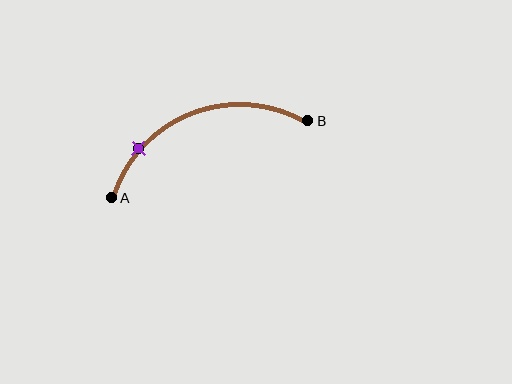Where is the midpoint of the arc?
The arc midpoint is the point on the curve farthest from the straight line joining A and B. It sits above that line.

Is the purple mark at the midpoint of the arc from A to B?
No. The purple mark lies on the arc but is closer to endpoint A. The arc midpoint would be at the point on the curve equidistant along the arc from both A and B.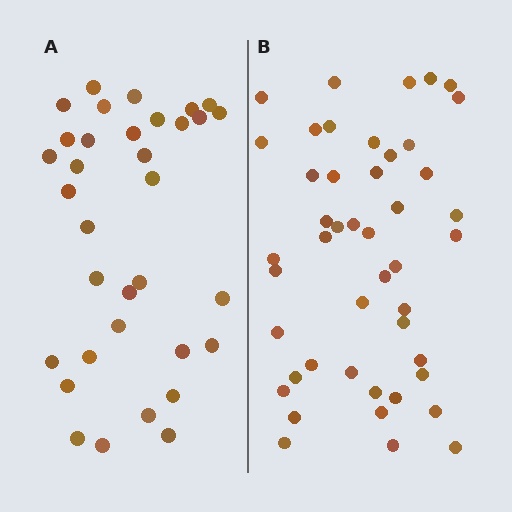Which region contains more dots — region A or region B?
Region B (the right region) has more dots.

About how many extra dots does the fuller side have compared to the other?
Region B has roughly 12 or so more dots than region A.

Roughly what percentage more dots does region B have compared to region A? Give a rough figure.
About 35% more.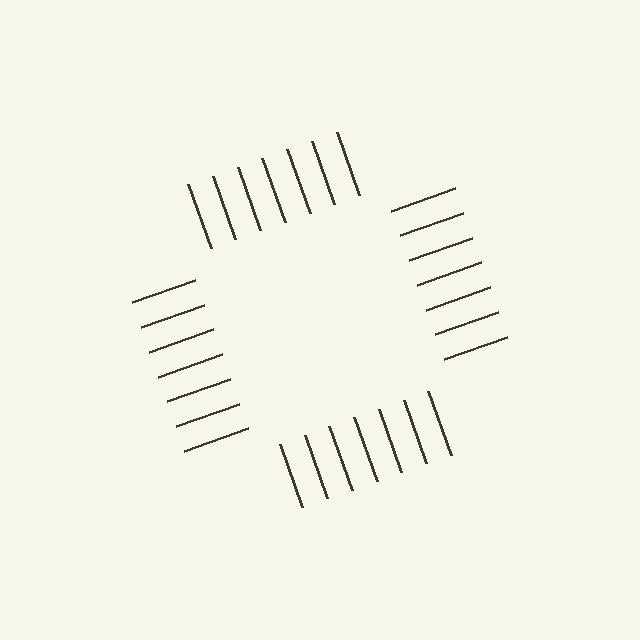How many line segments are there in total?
28 — 7 along each of the 4 edges.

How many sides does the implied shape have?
4 sides — the line-ends trace a square.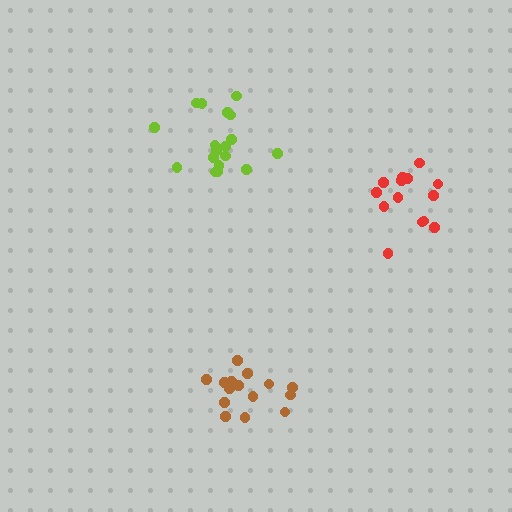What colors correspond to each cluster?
The clusters are colored: brown, lime, red.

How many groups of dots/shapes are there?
There are 3 groups.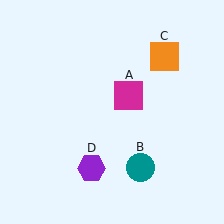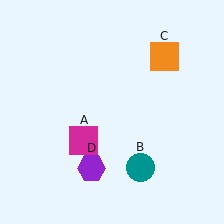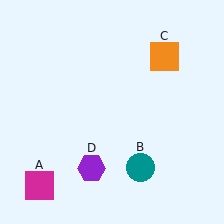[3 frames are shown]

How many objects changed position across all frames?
1 object changed position: magenta square (object A).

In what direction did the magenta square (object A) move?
The magenta square (object A) moved down and to the left.